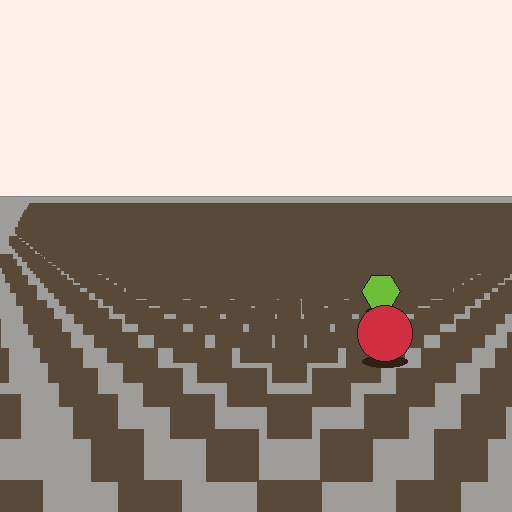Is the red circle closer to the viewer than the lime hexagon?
Yes. The red circle is closer — you can tell from the texture gradient: the ground texture is coarser near it.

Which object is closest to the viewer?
The red circle is closest. The texture marks near it are larger and more spread out.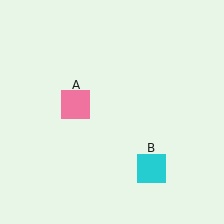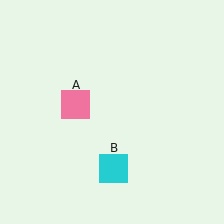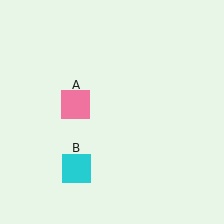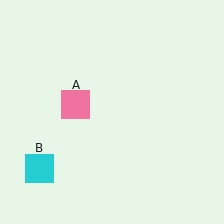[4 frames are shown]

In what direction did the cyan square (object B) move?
The cyan square (object B) moved left.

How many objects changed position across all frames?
1 object changed position: cyan square (object B).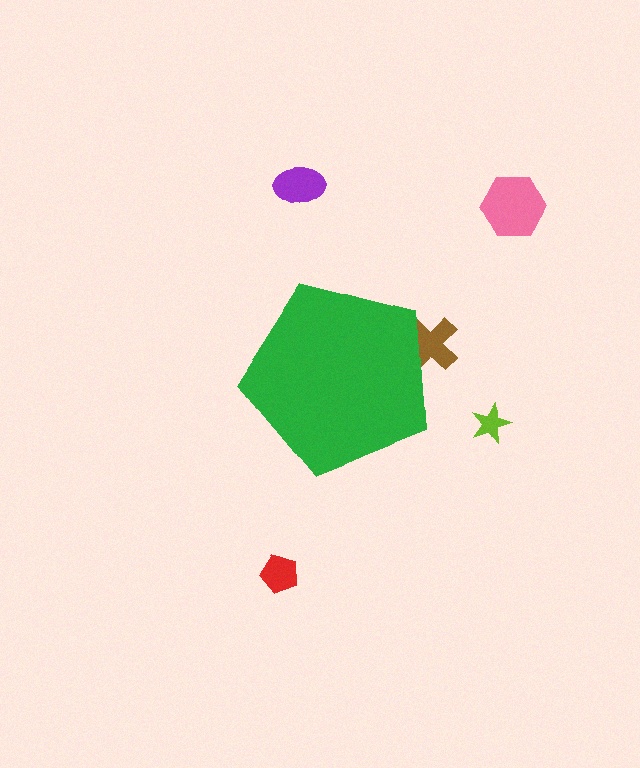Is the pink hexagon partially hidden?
No, the pink hexagon is fully visible.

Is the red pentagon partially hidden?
No, the red pentagon is fully visible.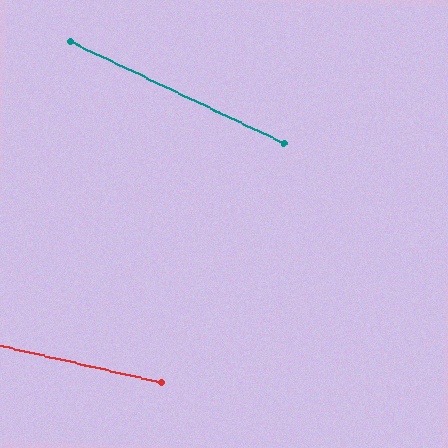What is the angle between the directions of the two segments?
Approximately 13 degrees.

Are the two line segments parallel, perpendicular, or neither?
Neither parallel nor perpendicular — they differ by about 13°.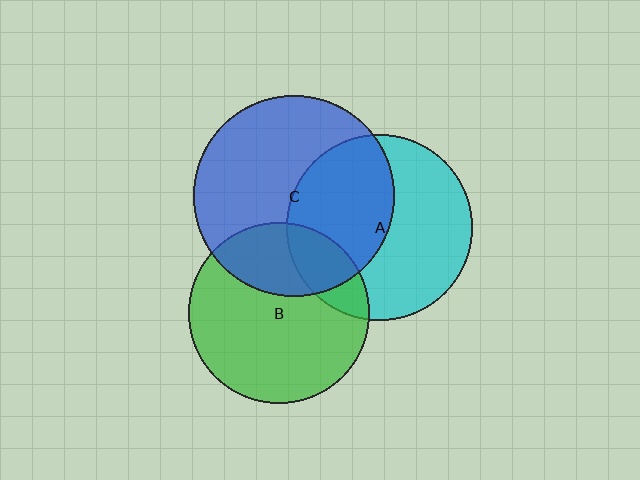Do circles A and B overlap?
Yes.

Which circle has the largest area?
Circle C (blue).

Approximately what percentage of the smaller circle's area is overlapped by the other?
Approximately 15%.